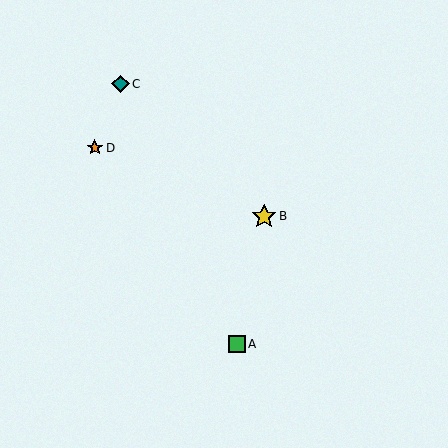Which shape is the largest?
The yellow star (labeled B) is the largest.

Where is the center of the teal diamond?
The center of the teal diamond is at (120, 84).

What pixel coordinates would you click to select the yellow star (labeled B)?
Click at (264, 216) to select the yellow star B.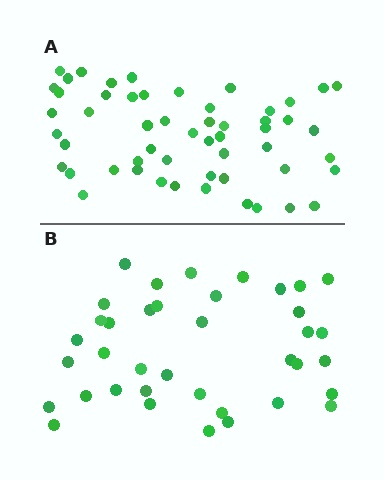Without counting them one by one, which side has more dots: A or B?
Region A (the top region) has more dots.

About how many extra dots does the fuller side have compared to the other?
Region A has approximately 15 more dots than region B.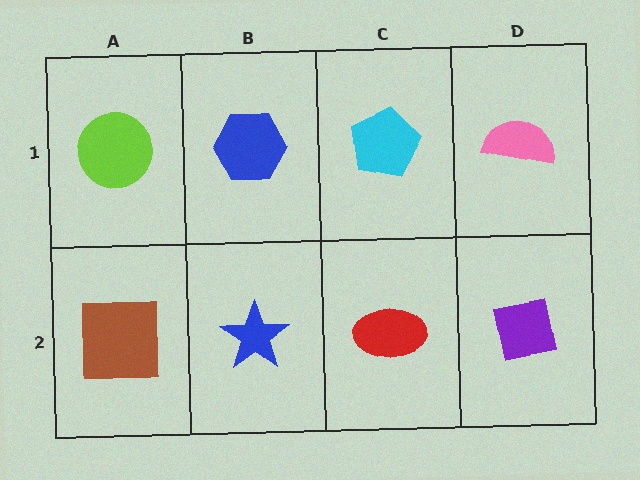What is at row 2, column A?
A brown square.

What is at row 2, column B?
A blue star.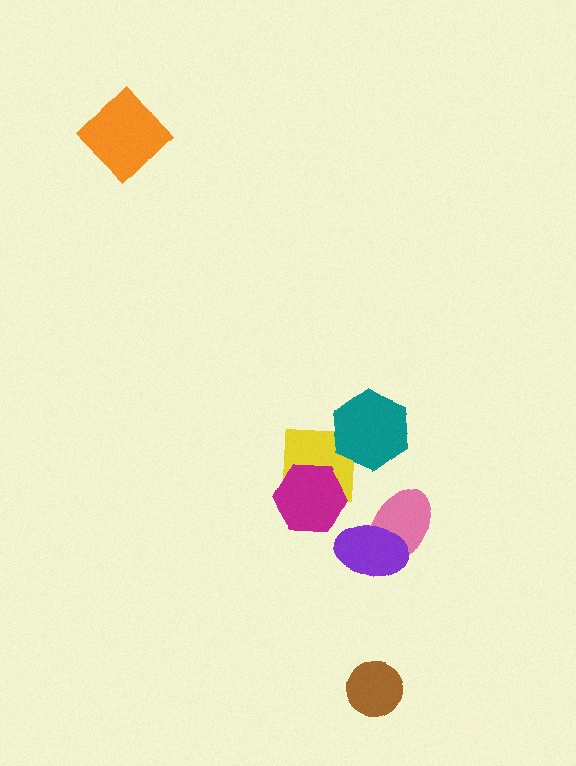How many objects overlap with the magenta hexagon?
1 object overlaps with the magenta hexagon.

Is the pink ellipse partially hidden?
Yes, it is partially covered by another shape.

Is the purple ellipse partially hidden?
No, no other shape covers it.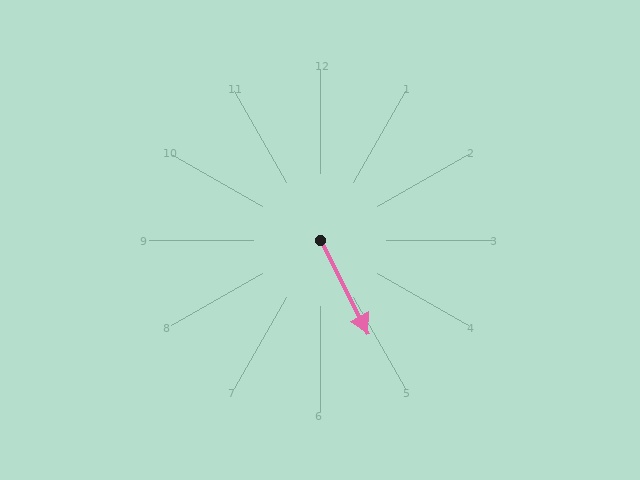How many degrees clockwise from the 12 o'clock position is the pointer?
Approximately 153 degrees.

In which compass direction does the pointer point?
Southeast.